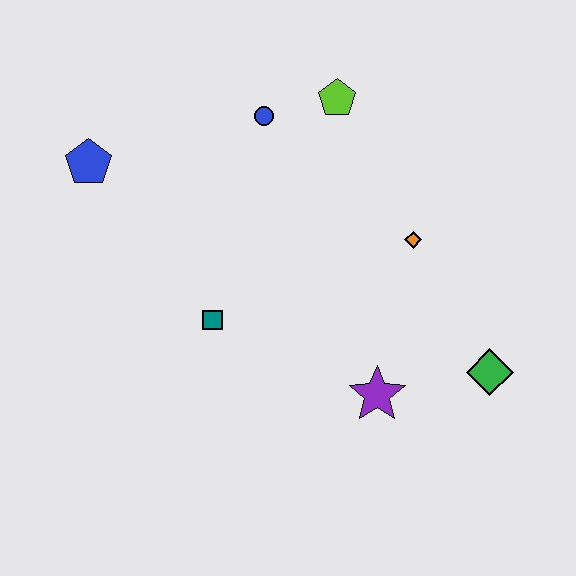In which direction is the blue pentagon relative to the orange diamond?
The blue pentagon is to the left of the orange diamond.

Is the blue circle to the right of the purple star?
No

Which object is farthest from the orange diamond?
The blue pentagon is farthest from the orange diamond.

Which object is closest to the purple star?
The green diamond is closest to the purple star.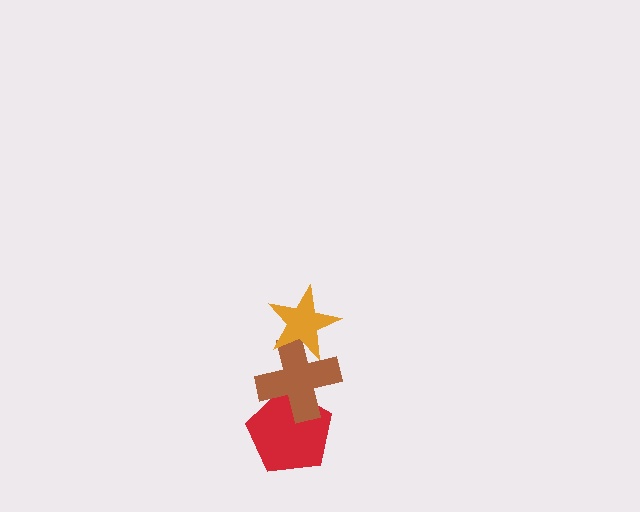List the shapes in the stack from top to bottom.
From top to bottom: the orange star, the brown cross, the red pentagon.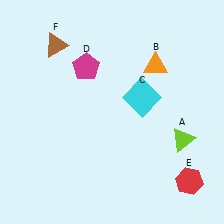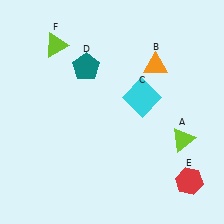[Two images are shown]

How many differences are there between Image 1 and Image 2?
There are 2 differences between the two images.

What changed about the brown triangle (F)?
In Image 1, F is brown. In Image 2, it changed to lime.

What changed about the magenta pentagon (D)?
In Image 1, D is magenta. In Image 2, it changed to teal.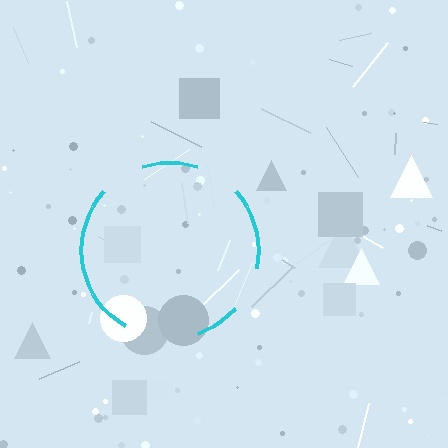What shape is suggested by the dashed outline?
The dashed outline suggests a circle.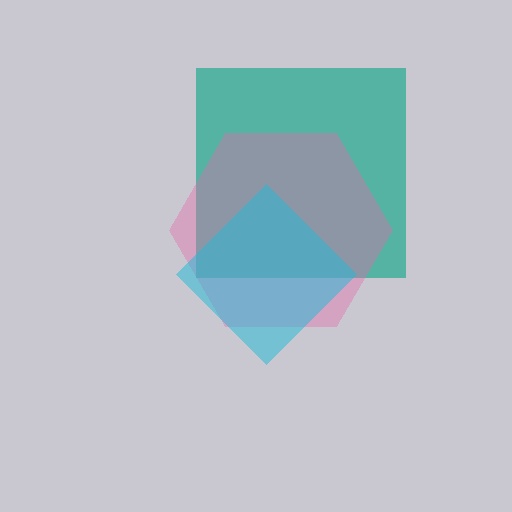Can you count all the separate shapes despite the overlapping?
Yes, there are 3 separate shapes.